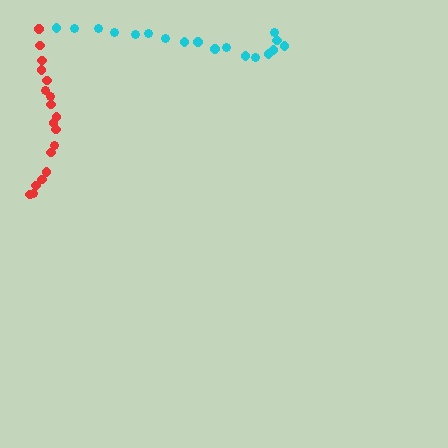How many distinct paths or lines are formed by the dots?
There are 2 distinct paths.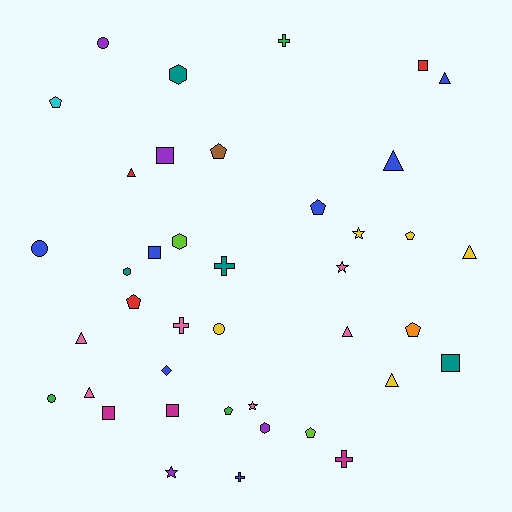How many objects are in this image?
There are 40 objects.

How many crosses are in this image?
There are 5 crosses.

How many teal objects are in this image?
There are 4 teal objects.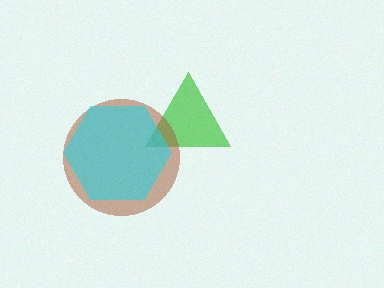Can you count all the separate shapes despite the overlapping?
Yes, there are 3 separate shapes.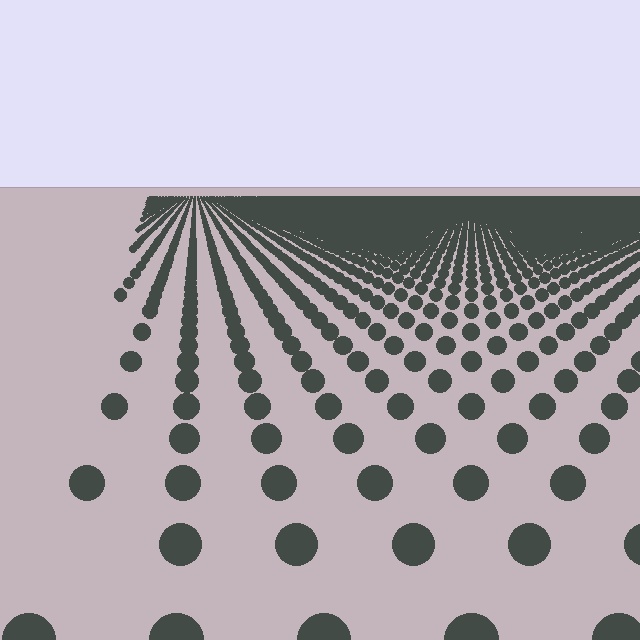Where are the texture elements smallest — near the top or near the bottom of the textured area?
Near the top.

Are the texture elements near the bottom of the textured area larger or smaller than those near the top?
Larger. Near the bottom, elements are closer to the viewer and appear at a bigger on-screen size.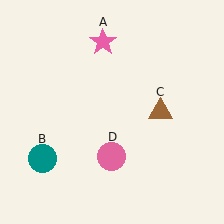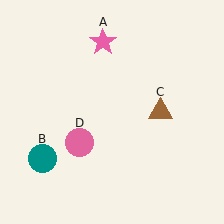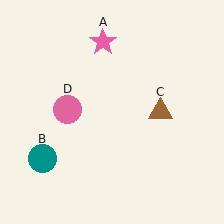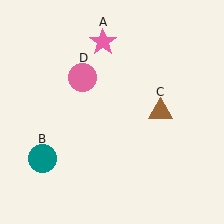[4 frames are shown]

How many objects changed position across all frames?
1 object changed position: pink circle (object D).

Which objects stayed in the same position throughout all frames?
Pink star (object A) and teal circle (object B) and brown triangle (object C) remained stationary.